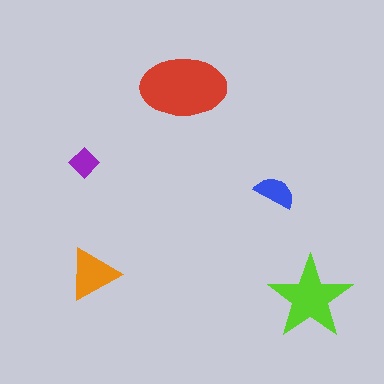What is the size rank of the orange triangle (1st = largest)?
3rd.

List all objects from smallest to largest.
The purple diamond, the blue semicircle, the orange triangle, the lime star, the red ellipse.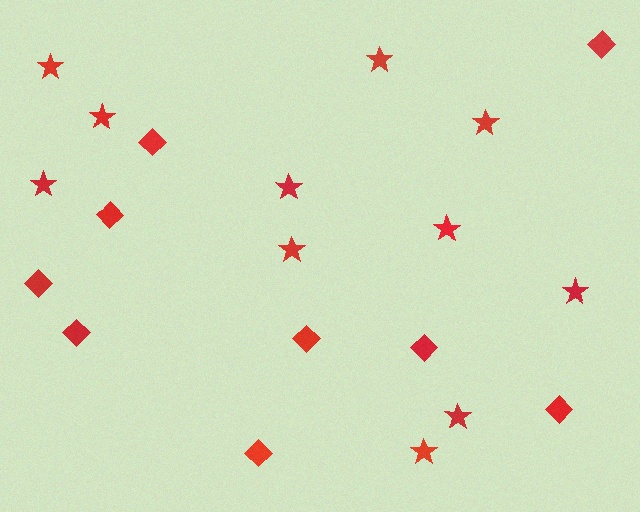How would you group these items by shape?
There are 2 groups: one group of stars (11) and one group of diamonds (9).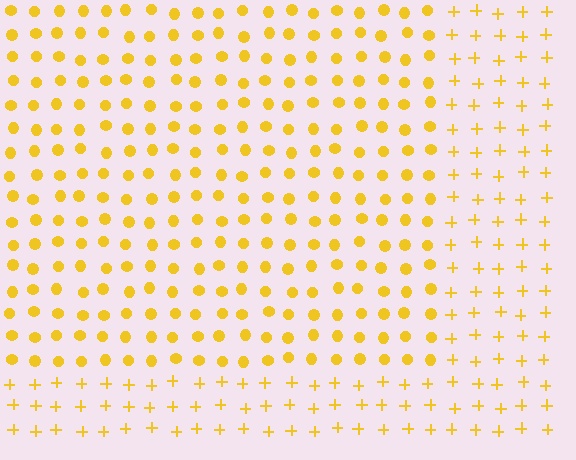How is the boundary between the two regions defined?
The boundary is defined by a change in element shape: circles inside vs. plus signs outside. All elements share the same color and spacing.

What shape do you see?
I see a rectangle.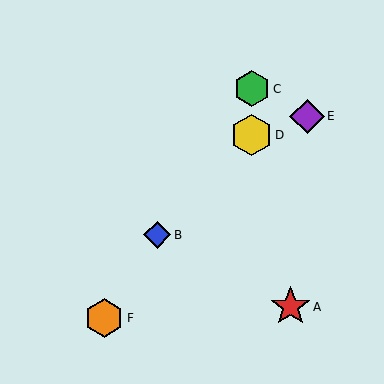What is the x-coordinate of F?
Object F is at x≈104.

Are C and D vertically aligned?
Yes, both are at x≈252.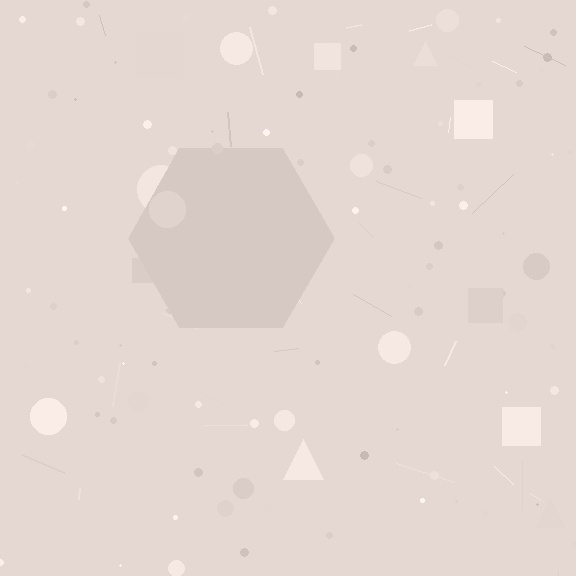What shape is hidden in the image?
A hexagon is hidden in the image.